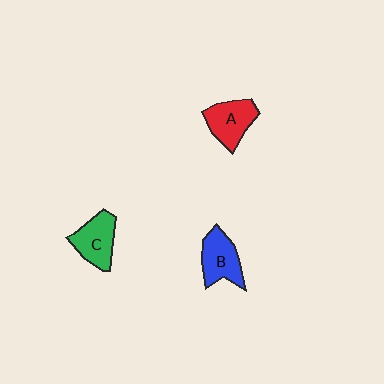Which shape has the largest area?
Shape B (blue).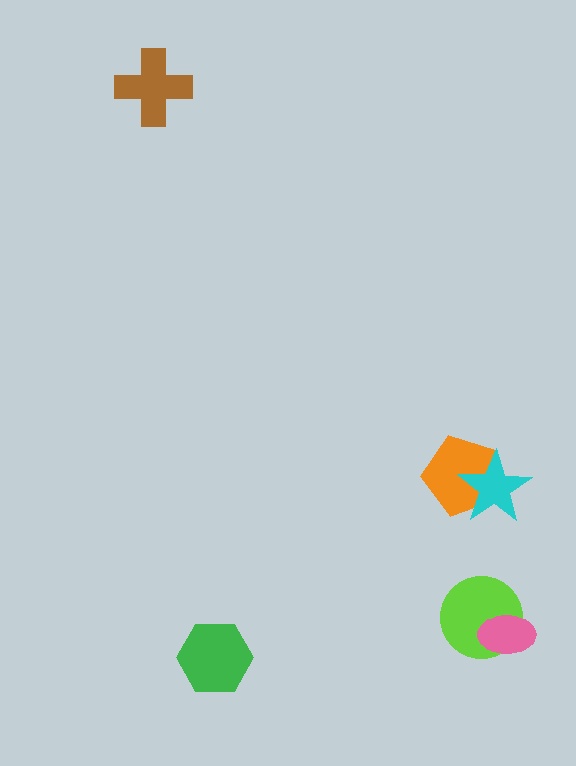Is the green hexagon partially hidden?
No, no other shape covers it.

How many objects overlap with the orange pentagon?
1 object overlaps with the orange pentagon.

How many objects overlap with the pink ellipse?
1 object overlaps with the pink ellipse.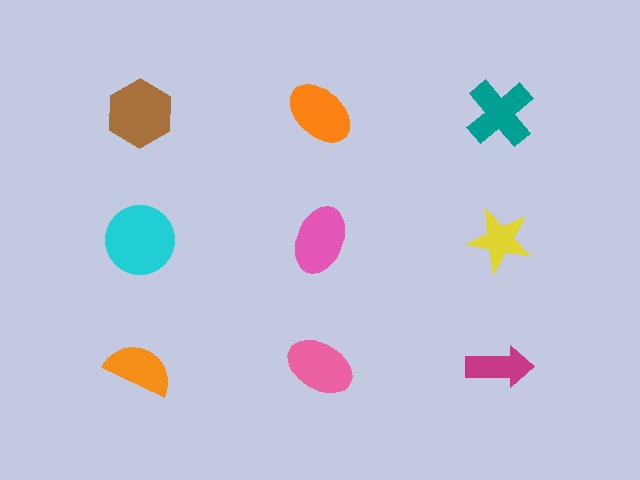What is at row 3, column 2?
A pink ellipse.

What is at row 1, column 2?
An orange ellipse.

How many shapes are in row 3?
3 shapes.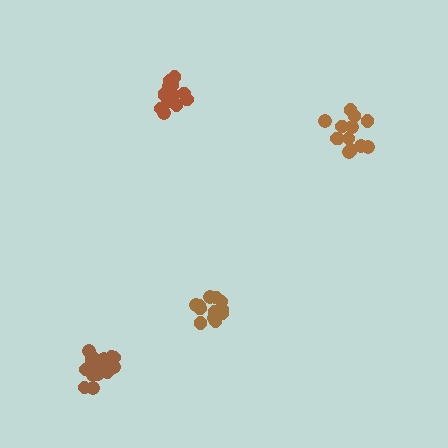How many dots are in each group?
Group 1: 13 dots, Group 2: 18 dots, Group 3: 19 dots, Group 4: 13 dots (63 total).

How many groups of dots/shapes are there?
There are 4 groups.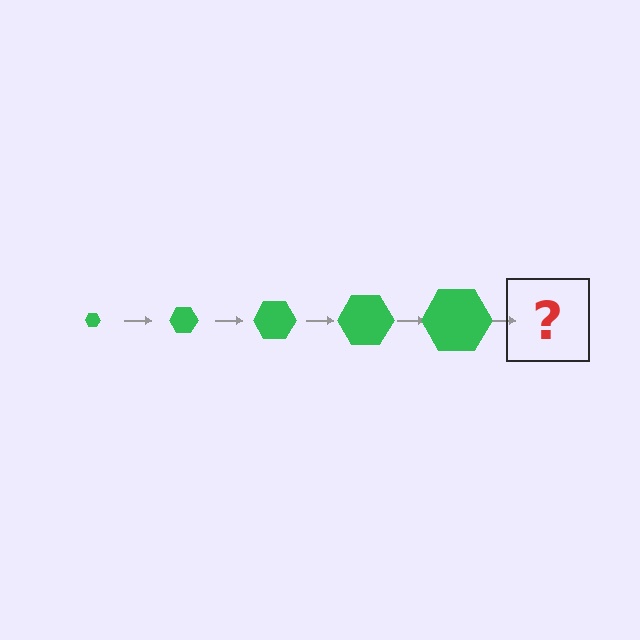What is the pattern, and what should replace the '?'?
The pattern is that the hexagon gets progressively larger each step. The '?' should be a green hexagon, larger than the previous one.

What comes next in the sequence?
The next element should be a green hexagon, larger than the previous one.